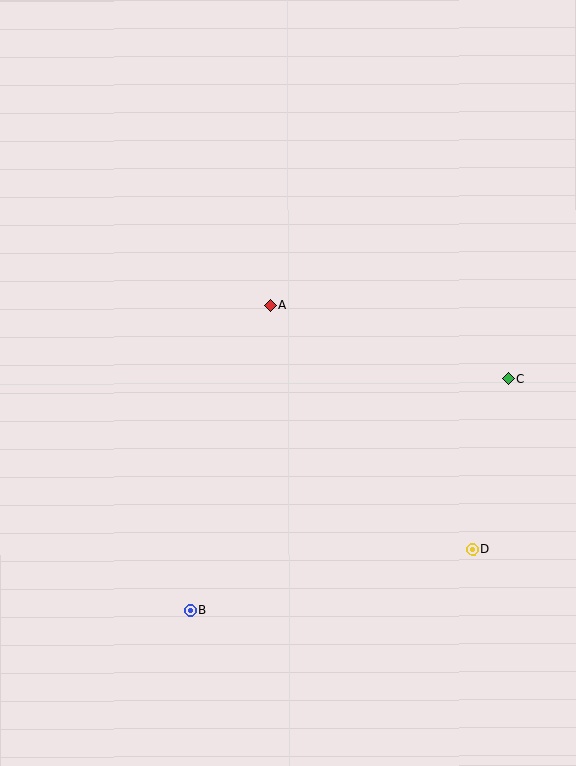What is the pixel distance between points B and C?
The distance between B and C is 394 pixels.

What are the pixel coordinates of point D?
Point D is at (473, 550).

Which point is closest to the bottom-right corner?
Point D is closest to the bottom-right corner.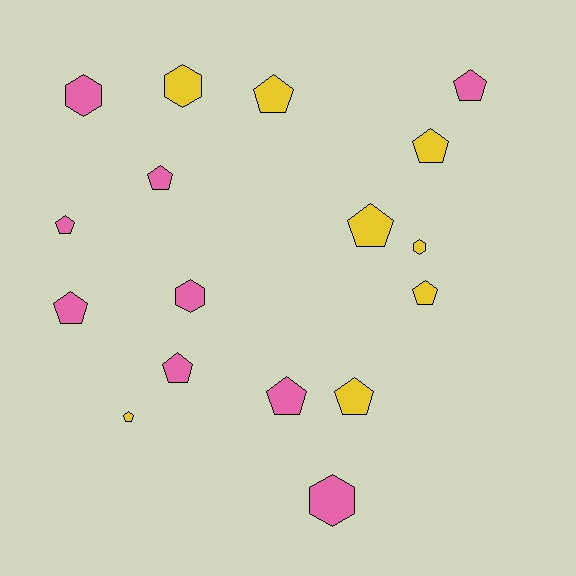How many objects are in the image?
There are 17 objects.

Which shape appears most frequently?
Pentagon, with 12 objects.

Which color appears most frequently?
Pink, with 9 objects.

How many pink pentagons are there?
There are 6 pink pentagons.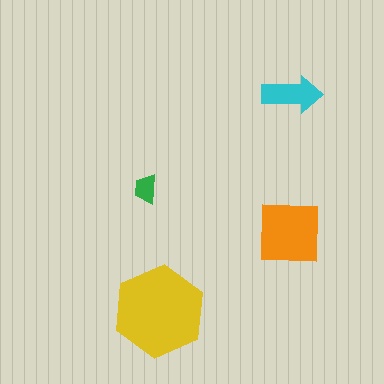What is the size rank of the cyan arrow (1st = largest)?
3rd.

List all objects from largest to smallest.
The yellow hexagon, the orange square, the cyan arrow, the green trapezoid.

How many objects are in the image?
There are 4 objects in the image.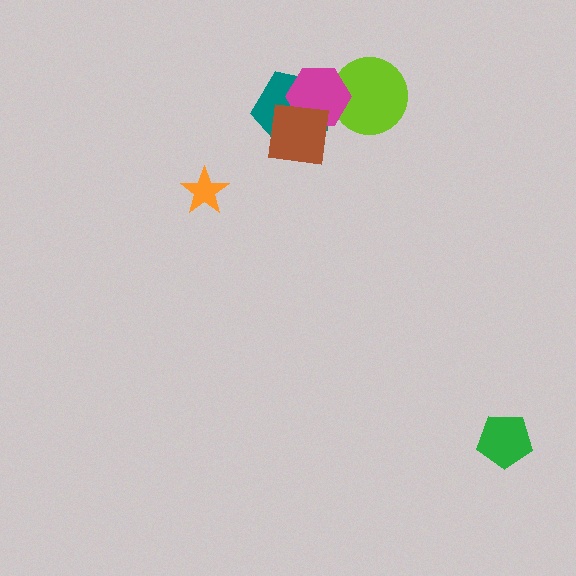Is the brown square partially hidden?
No, no other shape covers it.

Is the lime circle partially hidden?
Yes, it is partially covered by another shape.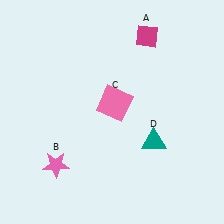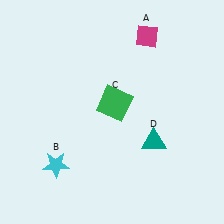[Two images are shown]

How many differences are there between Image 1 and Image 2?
There are 2 differences between the two images.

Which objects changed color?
B changed from pink to cyan. C changed from pink to green.